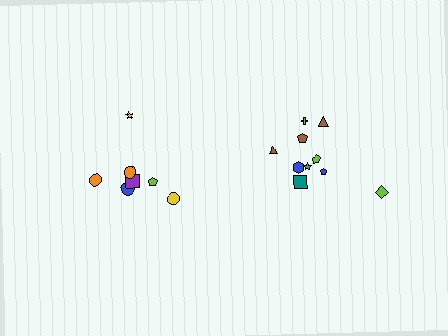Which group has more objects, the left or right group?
The right group.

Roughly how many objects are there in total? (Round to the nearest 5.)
Roughly 15 objects in total.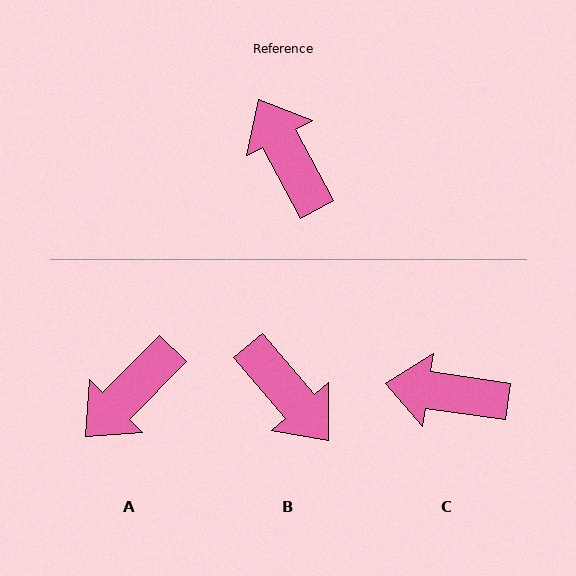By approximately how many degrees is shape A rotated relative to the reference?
Approximately 107 degrees counter-clockwise.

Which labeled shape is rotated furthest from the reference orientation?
B, about 168 degrees away.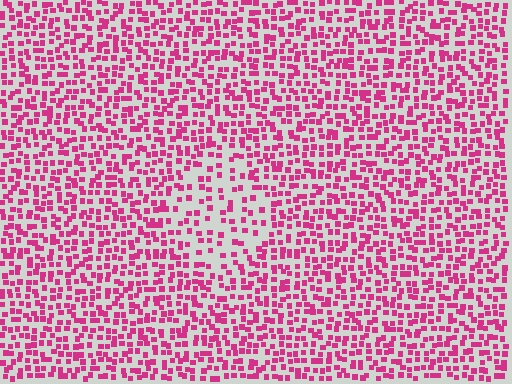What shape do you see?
I see a diamond.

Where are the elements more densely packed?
The elements are more densely packed outside the diamond boundary.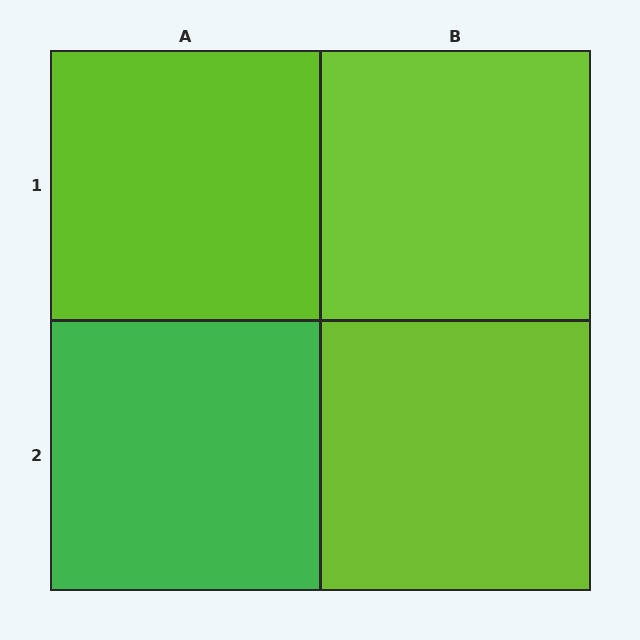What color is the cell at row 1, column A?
Lime.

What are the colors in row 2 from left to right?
Green, lime.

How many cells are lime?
3 cells are lime.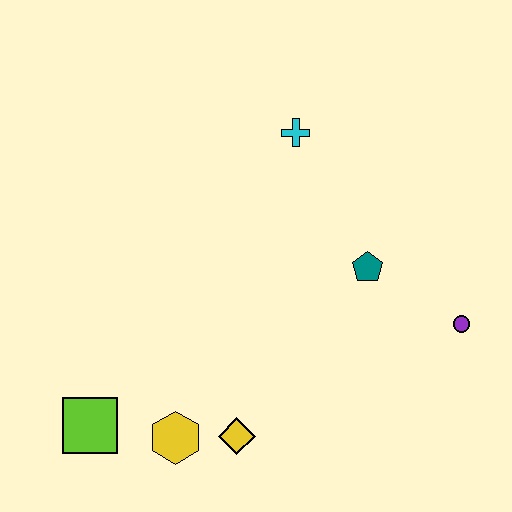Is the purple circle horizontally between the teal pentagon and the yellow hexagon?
No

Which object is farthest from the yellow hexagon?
The cyan cross is farthest from the yellow hexagon.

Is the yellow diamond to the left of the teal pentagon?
Yes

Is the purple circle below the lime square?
No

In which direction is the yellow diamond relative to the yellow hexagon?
The yellow diamond is to the right of the yellow hexagon.